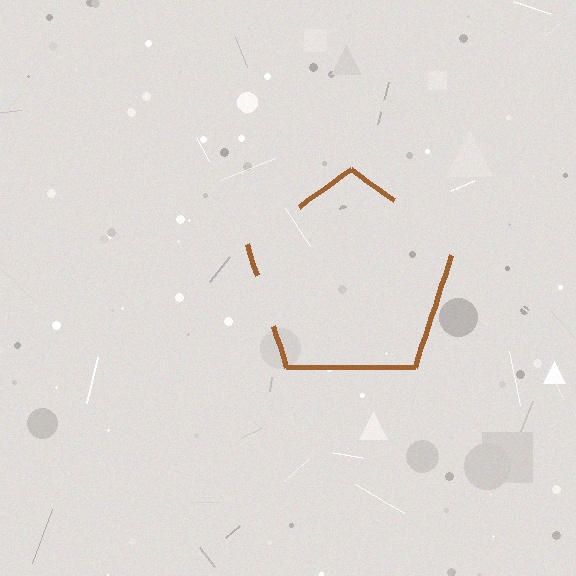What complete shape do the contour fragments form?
The contour fragments form a pentagon.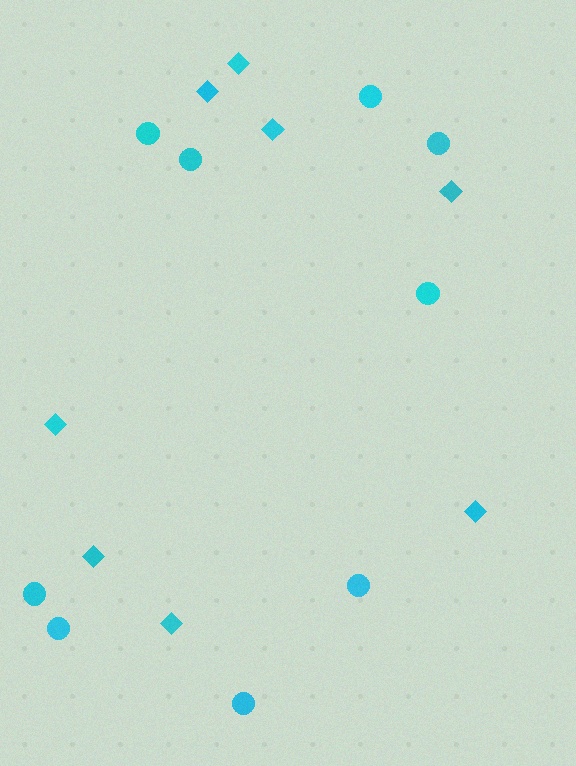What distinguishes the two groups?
There are 2 groups: one group of circles (9) and one group of diamonds (8).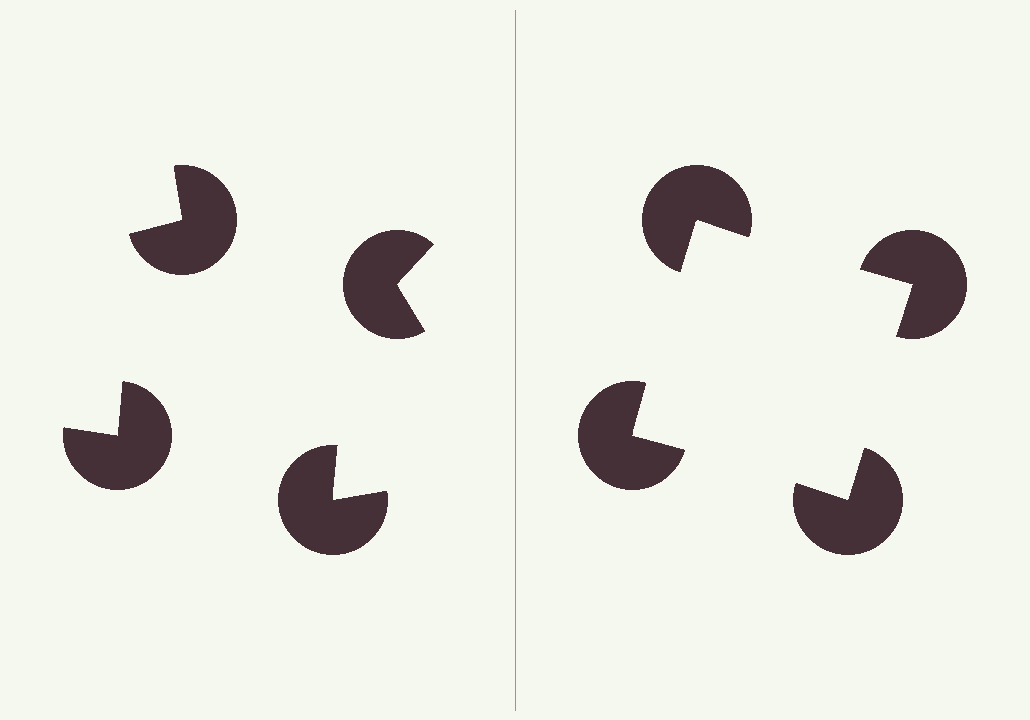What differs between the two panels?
The pac-man discs are positioned identically on both sides; only the wedge orientations differ. On the right they align to a square; on the left they are misaligned.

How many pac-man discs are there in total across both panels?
8 — 4 on each side.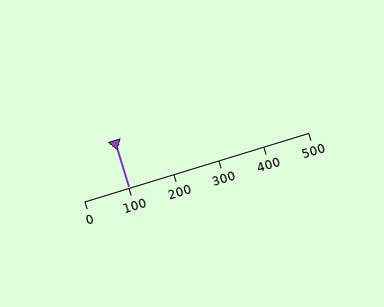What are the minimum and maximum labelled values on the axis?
The axis runs from 0 to 500.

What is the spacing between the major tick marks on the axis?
The major ticks are spaced 100 apart.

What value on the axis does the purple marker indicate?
The marker indicates approximately 100.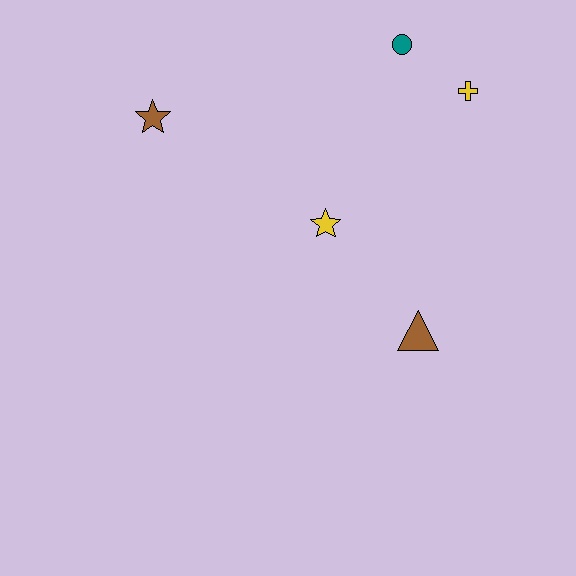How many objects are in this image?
There are 5 objects.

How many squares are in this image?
There are no squares.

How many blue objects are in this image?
There are no blue objects.